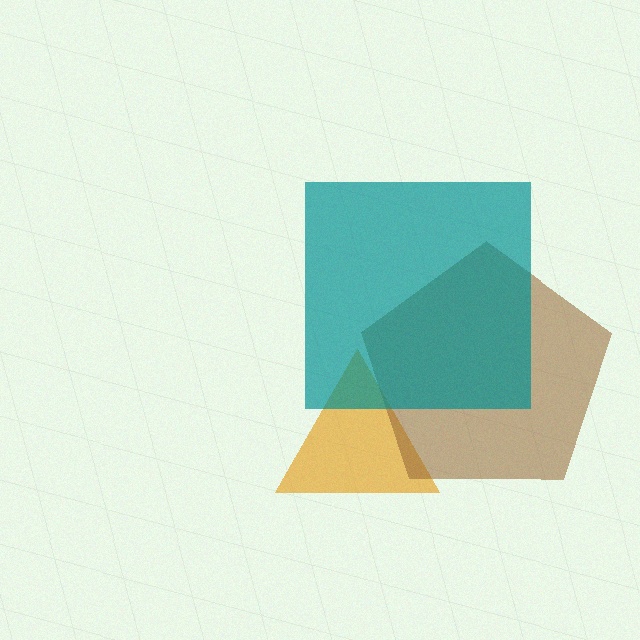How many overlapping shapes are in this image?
There are 3 overlapping shapes in the image.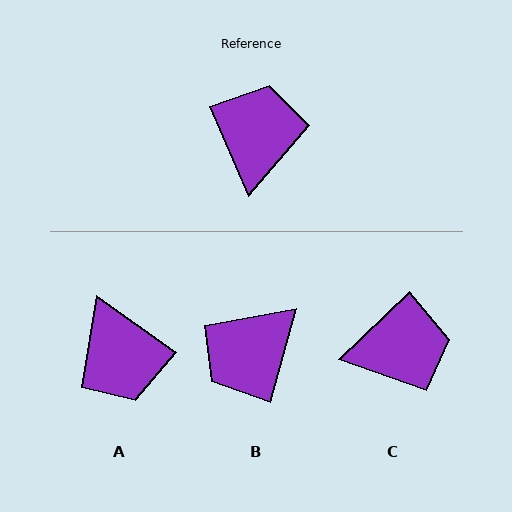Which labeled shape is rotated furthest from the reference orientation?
A, about 149 degrees away.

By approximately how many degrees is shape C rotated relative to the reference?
Approximately 70 degrees clockwise.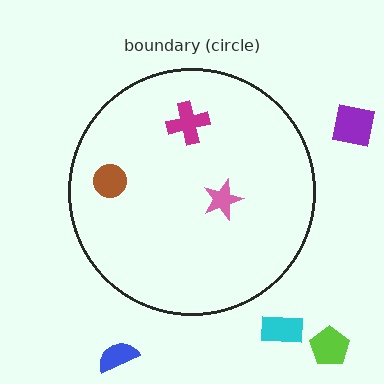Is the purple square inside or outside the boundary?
Outside.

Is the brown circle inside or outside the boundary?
Inside.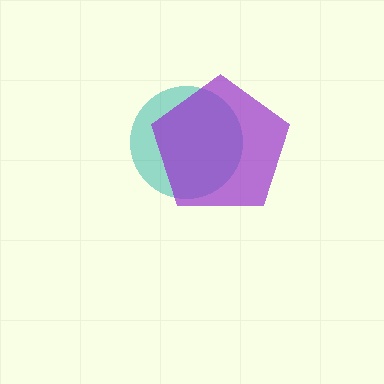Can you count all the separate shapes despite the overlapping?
Yes, there are 2 separate shapes.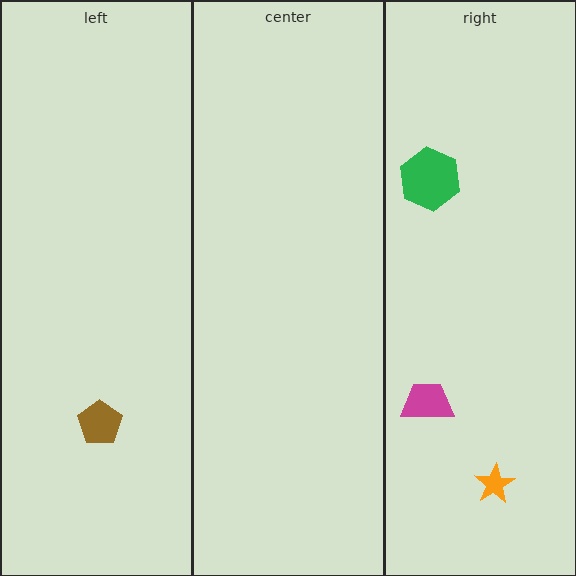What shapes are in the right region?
The green hexagon, the magenta trapezoid, the orange star.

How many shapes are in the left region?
1.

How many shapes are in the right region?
3.